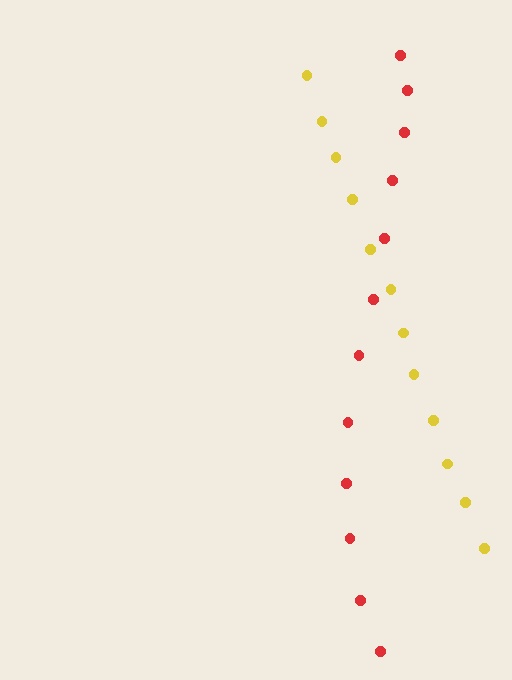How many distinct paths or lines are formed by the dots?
There are 2 distinct paths.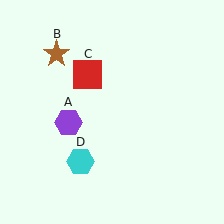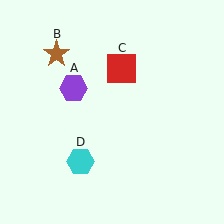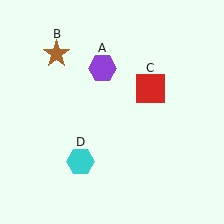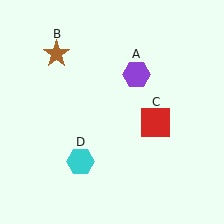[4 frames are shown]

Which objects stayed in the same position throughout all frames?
Brown star (object B) and cyan hexagon (object D) remained stationary.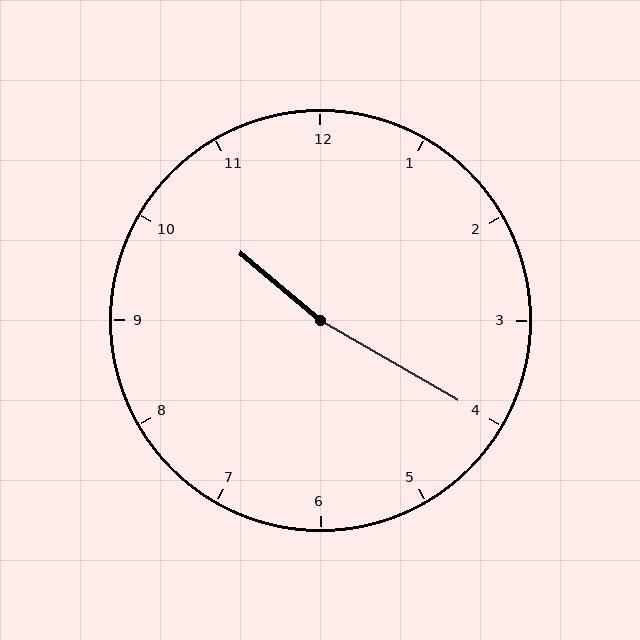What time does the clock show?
10:20.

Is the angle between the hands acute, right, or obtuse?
It is obtuse.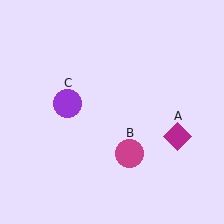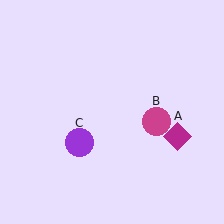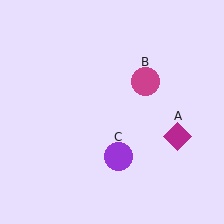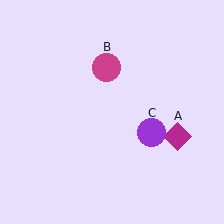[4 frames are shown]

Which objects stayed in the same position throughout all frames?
Magenta diamond (object A) remained stationary.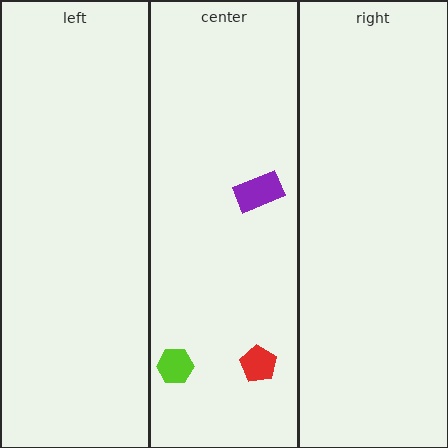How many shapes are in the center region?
3.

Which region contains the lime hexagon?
The center region.